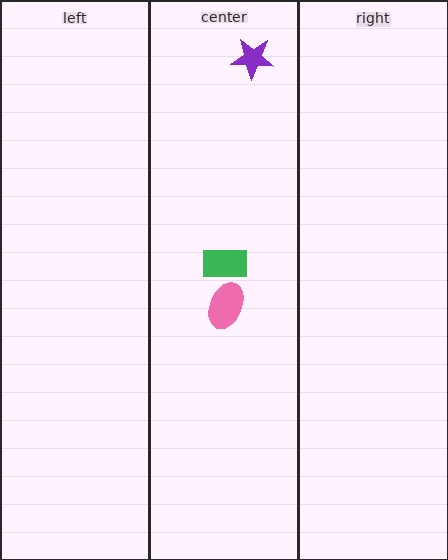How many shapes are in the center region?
3.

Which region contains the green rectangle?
The center region.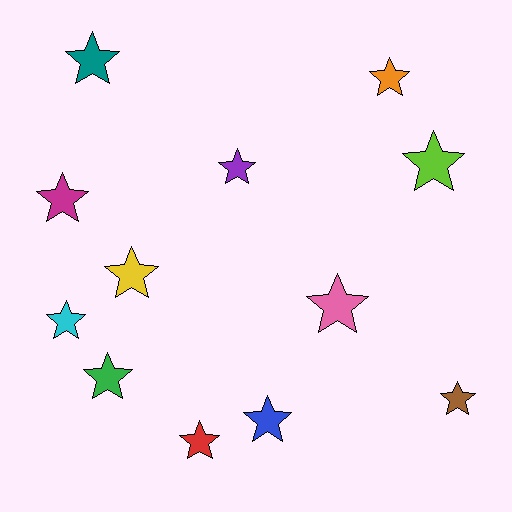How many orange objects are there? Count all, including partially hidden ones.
There is 1 orange object.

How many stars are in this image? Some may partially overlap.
There are 12 stars.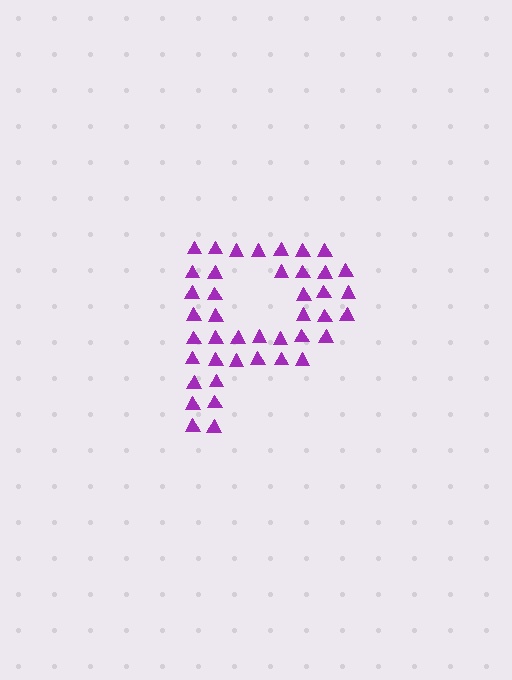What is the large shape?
The large shape is the letter P.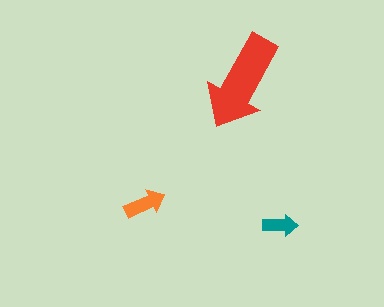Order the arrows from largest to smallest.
the red one, the orange one, the teal one.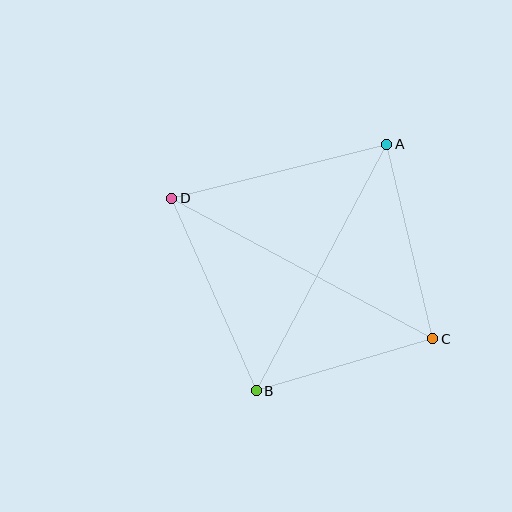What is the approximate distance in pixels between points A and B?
The distance between A and B is approximately 279 pixels.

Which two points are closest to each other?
Points B and C are closest to each other.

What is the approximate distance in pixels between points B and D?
The distance between B and D is approximately 210 pixels.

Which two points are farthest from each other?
Points C and D are farthest from each other.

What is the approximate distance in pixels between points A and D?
The distance between A and D is approximately 222 pixels.